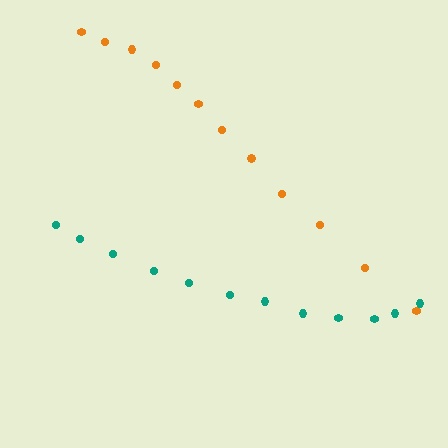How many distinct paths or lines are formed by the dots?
There are 2 distinct paths.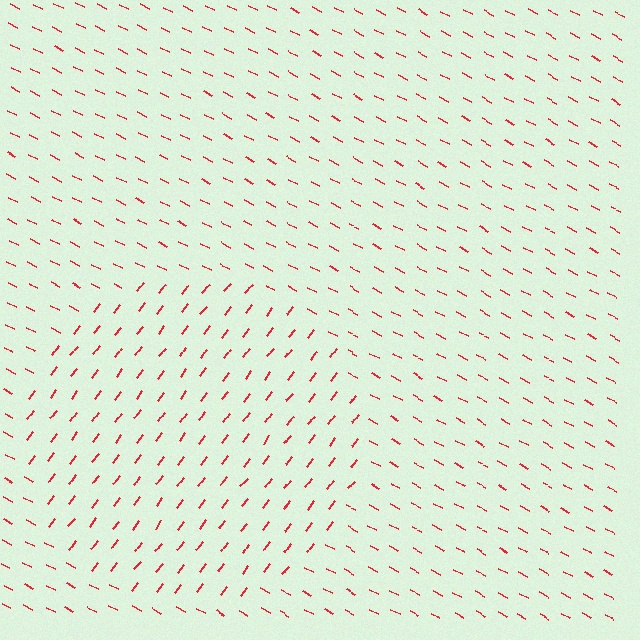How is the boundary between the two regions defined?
The boundary is defined purely by a change in line orientation (approximately 80 degrees difference). All lines are the same color and thickness.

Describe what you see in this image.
The image is filled with small red line segments. A circle region in the image has lines oriented differently from the surrounding lines, creating a visible texture boundary.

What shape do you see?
I see a circle.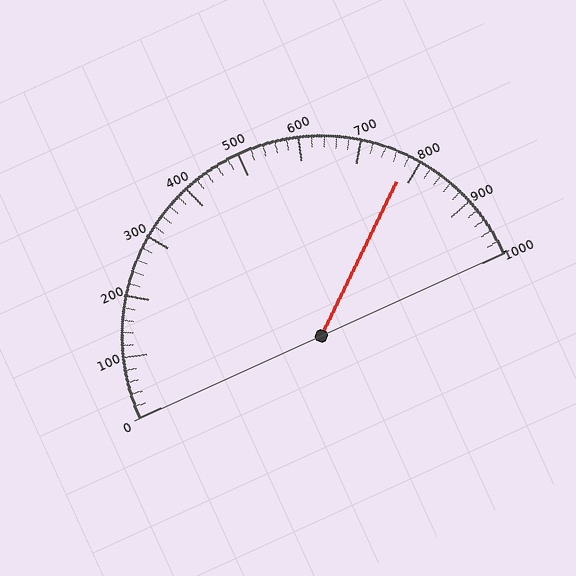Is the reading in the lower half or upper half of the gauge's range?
The reading is in the upper half of the range (0 to 1000).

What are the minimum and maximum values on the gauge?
The gauge ranges from 0 to 1000.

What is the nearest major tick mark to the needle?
The nearest major tick mark is 800.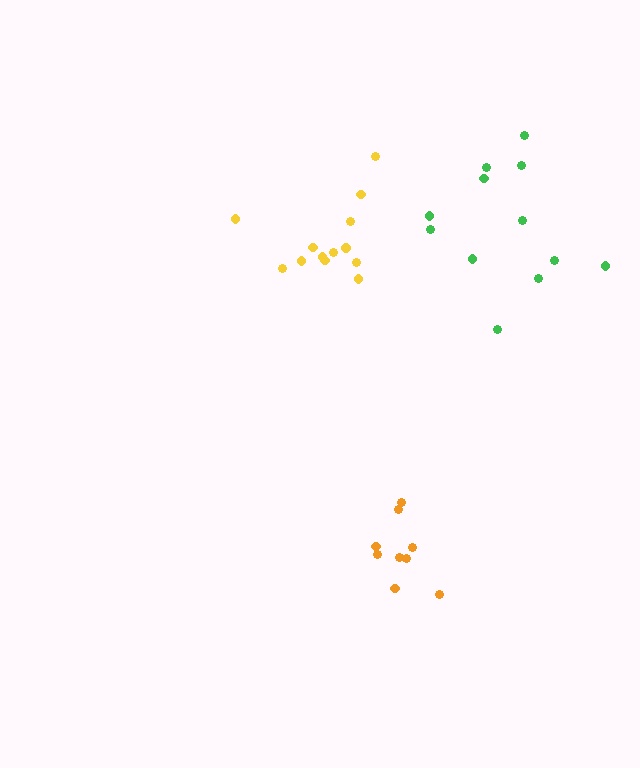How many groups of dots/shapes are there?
There are 3 groups.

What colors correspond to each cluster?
The clusters are colored: orange, green, yellow.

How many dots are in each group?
Group 1: 9 dots, Group 2: 12 dots, Group 3: 13 dots (34 total).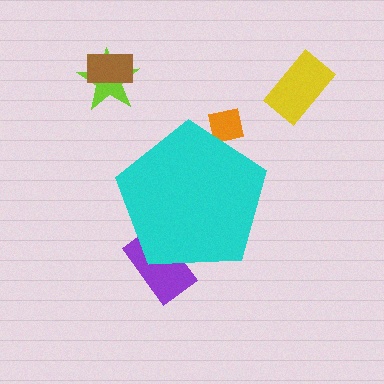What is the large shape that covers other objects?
A cyan pentagon.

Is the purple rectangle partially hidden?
Yes, the purple rectangle is partially hidden behind the cyan pentagon.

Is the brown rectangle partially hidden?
No, the brown rectangle is fully visible.